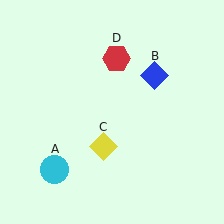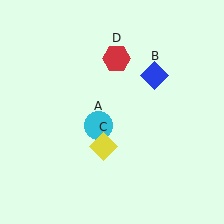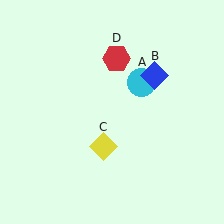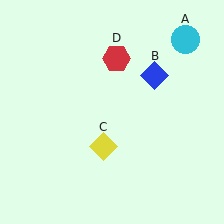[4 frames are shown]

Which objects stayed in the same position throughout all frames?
Blue diamond (object B) and yellow diamond (object C) and red hexagon (object D) remained stationary.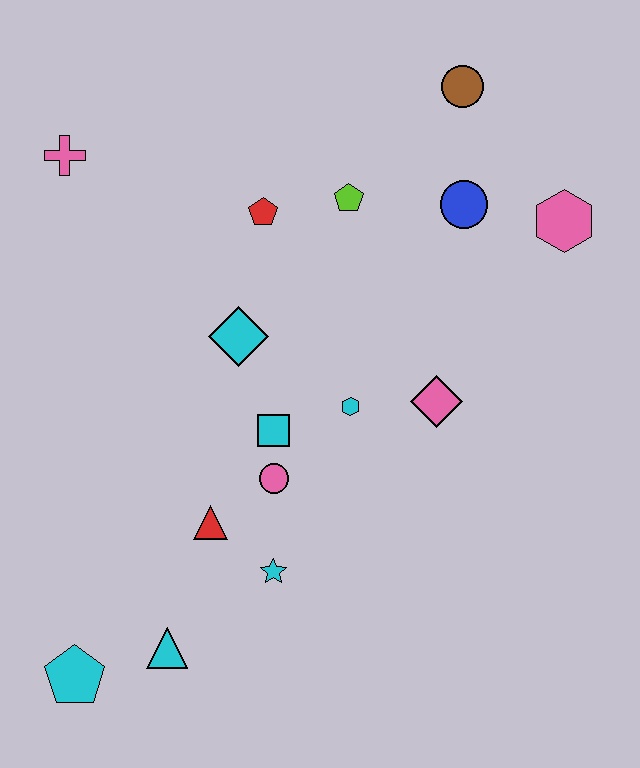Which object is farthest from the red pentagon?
The cyan pentagon is farthest from the red pentagon.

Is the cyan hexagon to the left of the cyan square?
No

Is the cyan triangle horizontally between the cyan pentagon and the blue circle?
Yes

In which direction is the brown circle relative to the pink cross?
The brown circle is to the right of the pink cross.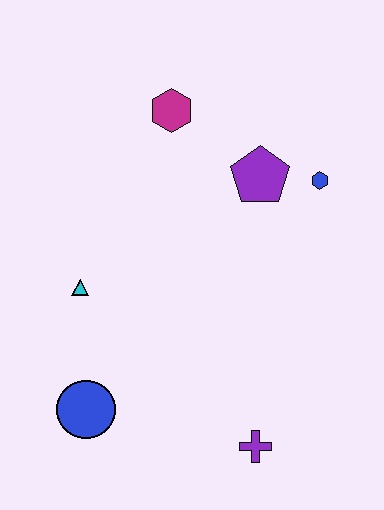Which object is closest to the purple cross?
The blue circle is closest to the purple cross.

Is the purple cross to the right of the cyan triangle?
Yes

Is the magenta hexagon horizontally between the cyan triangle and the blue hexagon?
Yes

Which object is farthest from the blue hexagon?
The blue circle is farthest from the blue hexagon.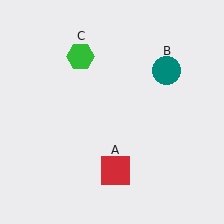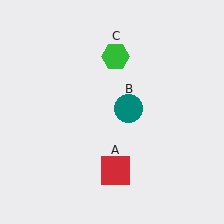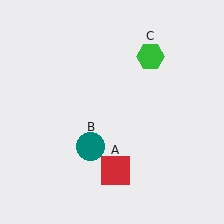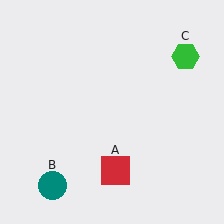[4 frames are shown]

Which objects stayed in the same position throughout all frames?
Red square (object A) remained stationary.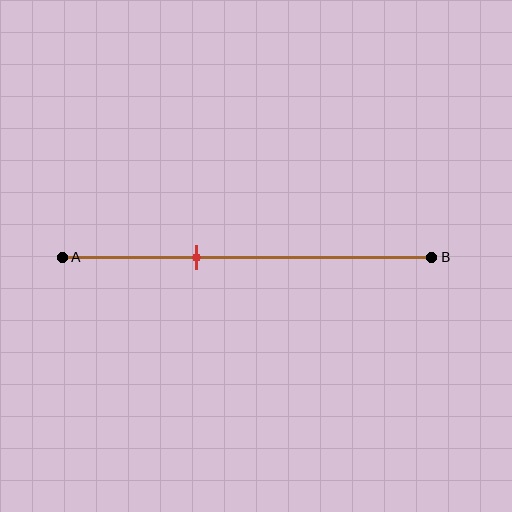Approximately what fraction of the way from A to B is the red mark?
The red mark is approximately 35% of the way from A to B.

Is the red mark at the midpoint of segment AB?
No, the mark is at about 35% from A, not at the 50% midpoint.